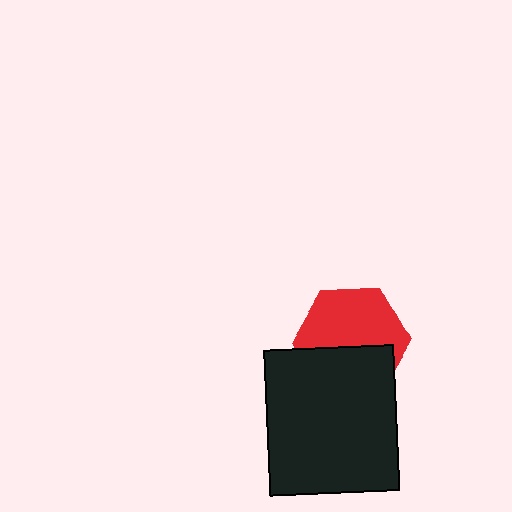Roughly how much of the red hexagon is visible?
About half of it is visible (roughly 57%).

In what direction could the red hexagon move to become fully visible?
The red hexagon could move up. That would shift it out from behind the black rectangle entirely.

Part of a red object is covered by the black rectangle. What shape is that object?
It is a hexagon.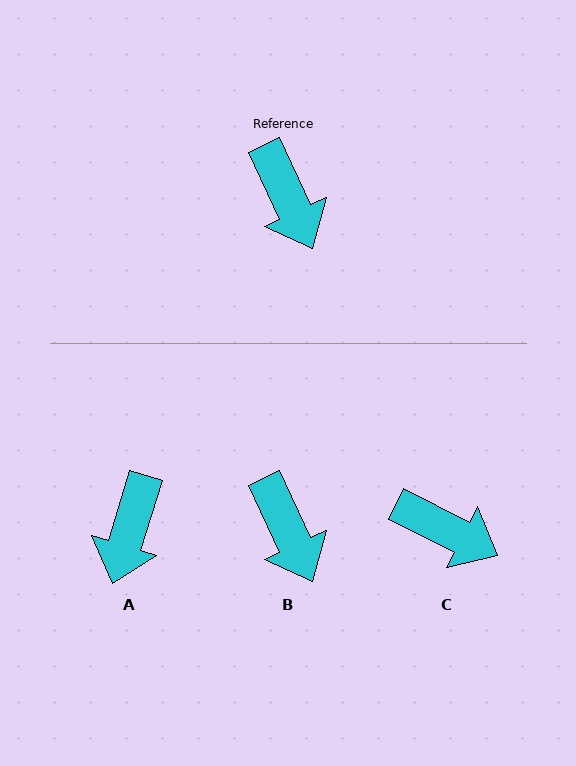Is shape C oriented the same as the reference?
No, it is off by about 38 degrees.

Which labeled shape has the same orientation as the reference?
B.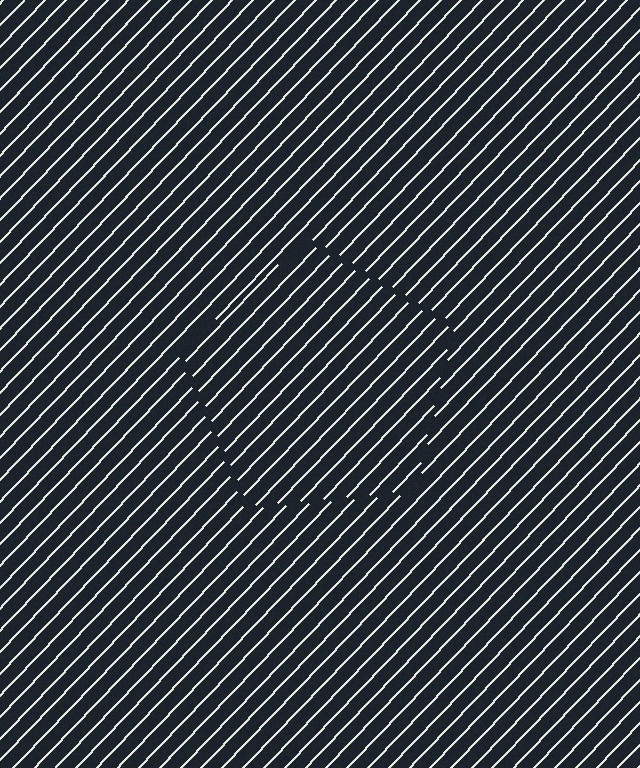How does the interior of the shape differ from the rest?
The interior of the shape contains the same grating, shifted by half a period — the contour is defined by the phase discontinuity where line-ends from the inner and outer gratings abut.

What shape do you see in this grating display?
An illusory pentagon. The interior of the shape contains the same grating, shifted by half a period — the contour is defined by the phase discontinuity where line-ends from the inner and outer gratings abut.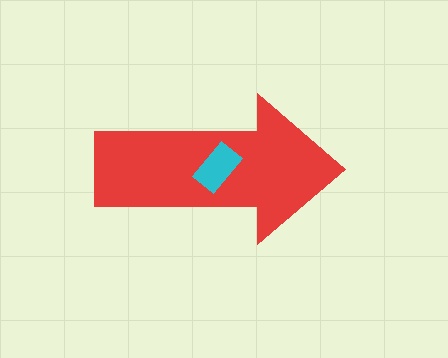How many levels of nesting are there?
2.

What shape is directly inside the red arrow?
The cyan rectangle.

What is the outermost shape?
The red arrow.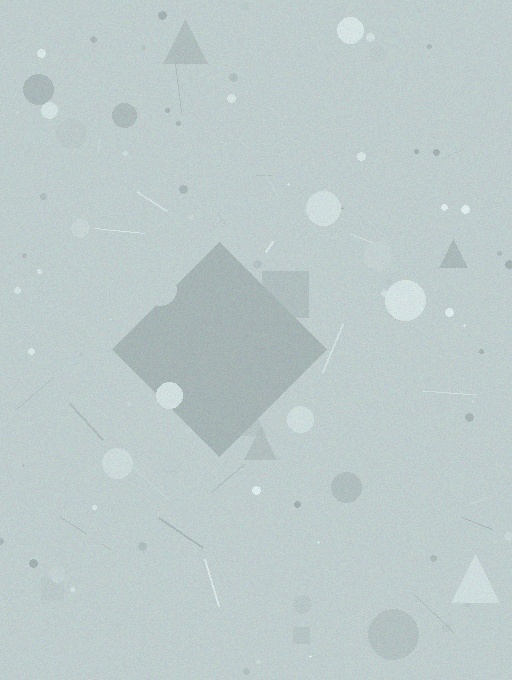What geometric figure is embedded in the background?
A diamond is embedded in the background.